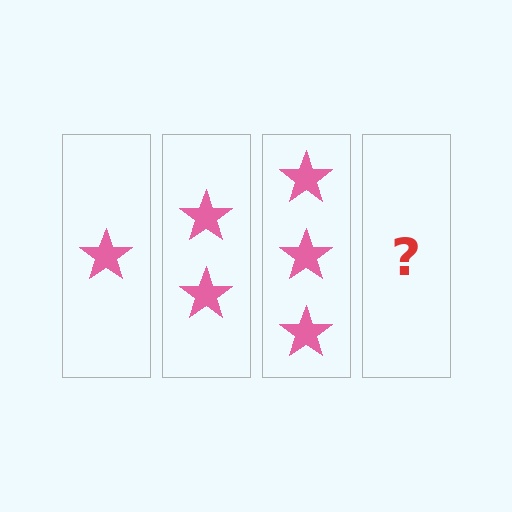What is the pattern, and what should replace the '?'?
The pattern is that each step adds one more star. The '?' should be 4 stars.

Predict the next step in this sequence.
The next step is 4 stars.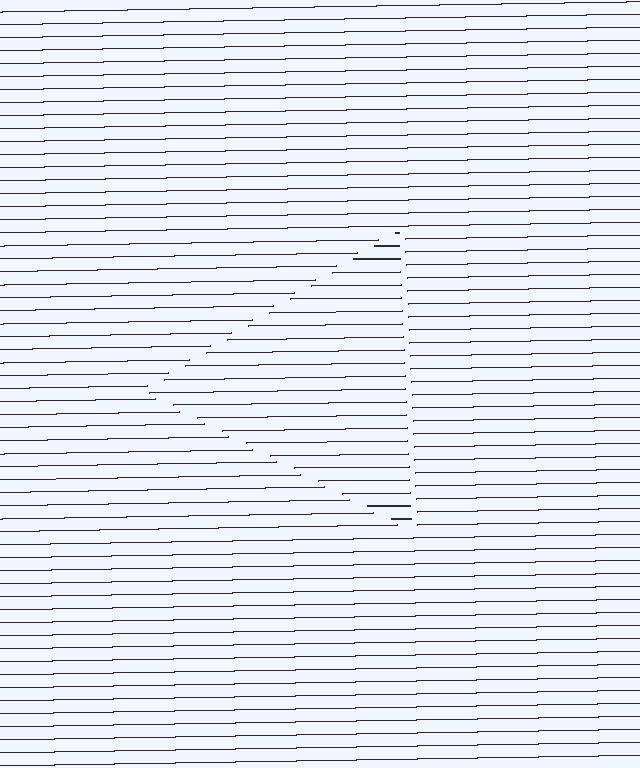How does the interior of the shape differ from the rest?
The interior of the shape contains the same grating, shifted by half a period — the contour is defined by the phase discontinuity where line-ends from the inner and outer gratings abut.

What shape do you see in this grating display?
An illusory triangle. The interior of the shape contains the same grating, shifted by half a period — the contour is defined by the phase discontinuity where line-ends from the inner and outer gratings abut.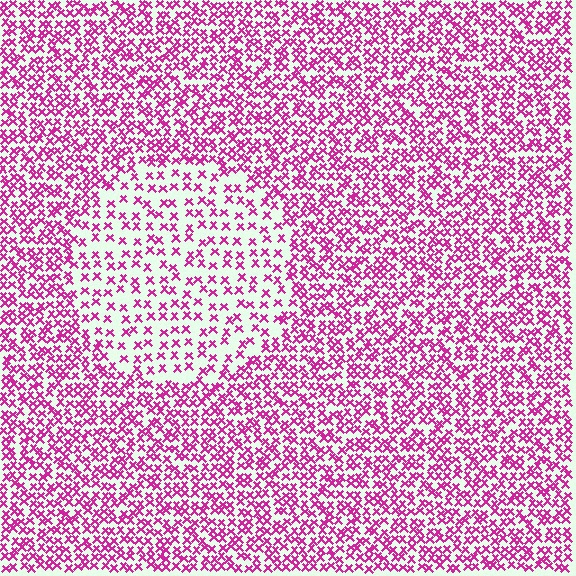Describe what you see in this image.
The image contains small magenta elements arranged at two different densities. A circle-shaped region is visible where the elements are less densely packed than the surrounding area.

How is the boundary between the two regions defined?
The boundary is defined by a change in element density (approximately 2.0x ratio). All elements are the same color, size, and shape.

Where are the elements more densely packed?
The elements are more densely packed outside the circle boundary.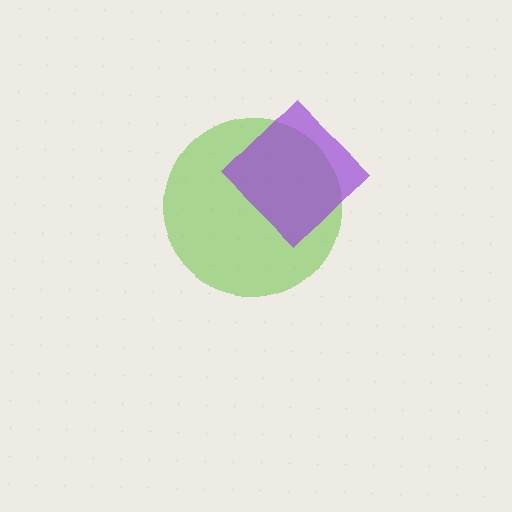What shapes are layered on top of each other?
The layered shapes are: a lime circle, a purple diamond.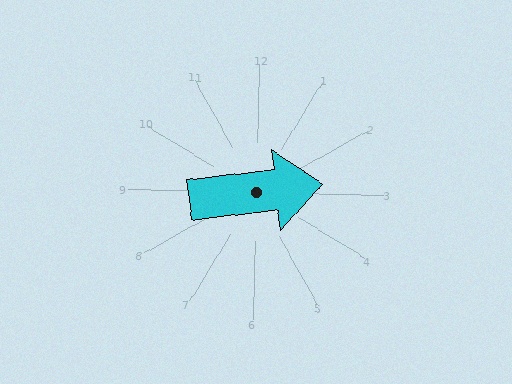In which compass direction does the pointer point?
East.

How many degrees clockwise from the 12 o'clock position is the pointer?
Approximately 82 degrees.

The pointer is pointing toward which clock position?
Roughly 3 o'clock.